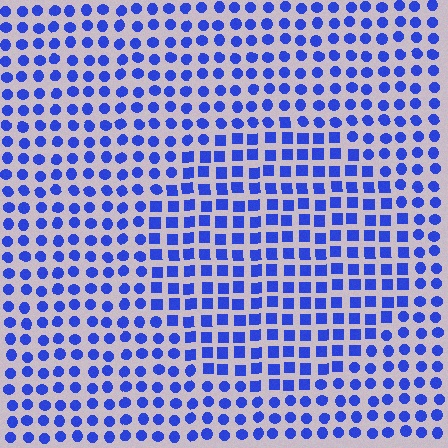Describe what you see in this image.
The image is filled with small blue elements arranged in a uniform grid. A circle-shaped region contains squares, while the surrounding area contains circles. The boundary is defined purely by the change in element shape.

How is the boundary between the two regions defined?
The boundary is defined by a change in element shape: squares inside vs. circles outside. All elements share the same color and spacing.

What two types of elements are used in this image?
The image uses squares inside the circle region and circles outside it.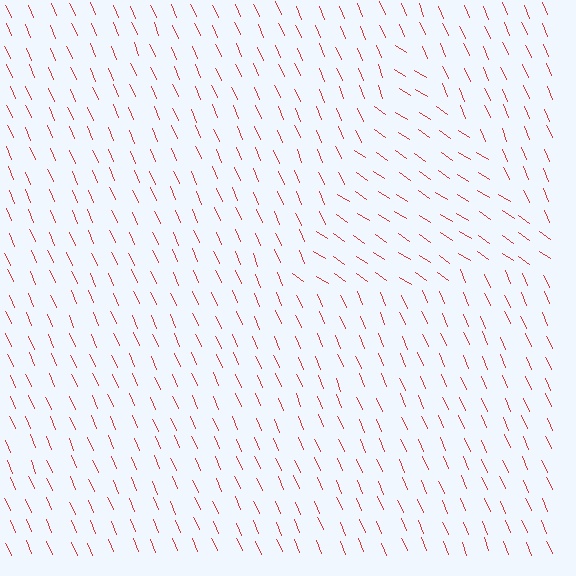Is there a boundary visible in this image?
Yes, there is a texture boundary formed by a change in line orientation.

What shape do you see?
I see a triangle.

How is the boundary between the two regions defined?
The boundary is defined purely by a change in line orientation (approximately 33 degrees difference). All lines are the same color and thickness.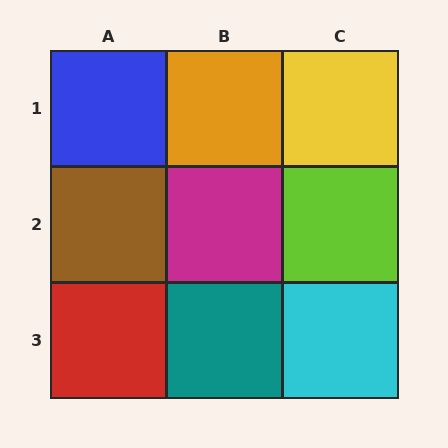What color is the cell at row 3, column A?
Red.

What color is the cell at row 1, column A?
Blue.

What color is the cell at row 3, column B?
Teal.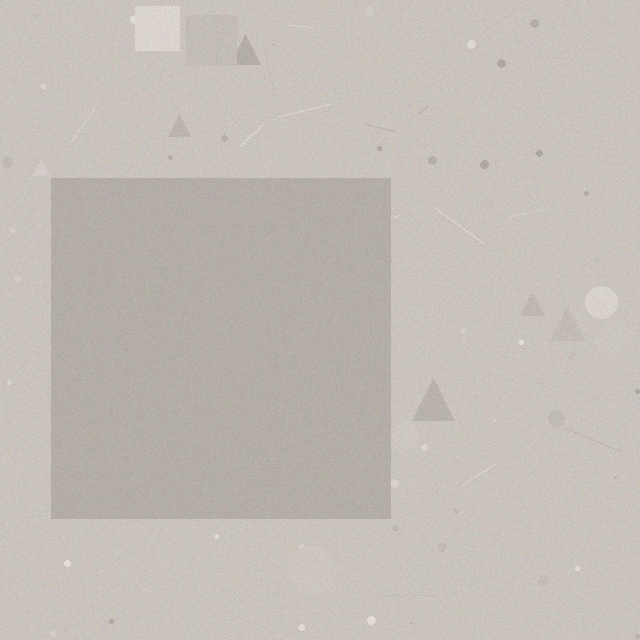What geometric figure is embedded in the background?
A square is embedded in the background.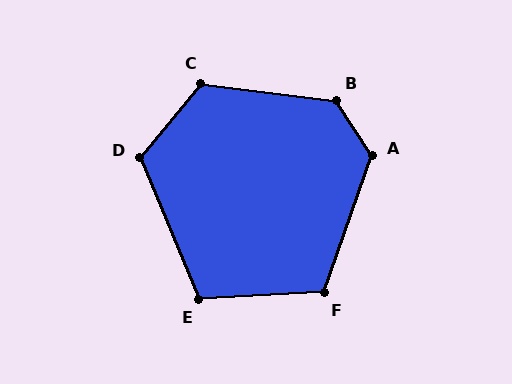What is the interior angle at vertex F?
Approximately 112 degrees (obtuse).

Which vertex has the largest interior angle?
B, at approximately 130 degrees.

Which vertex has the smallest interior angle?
E, at approximately 110 degrees.